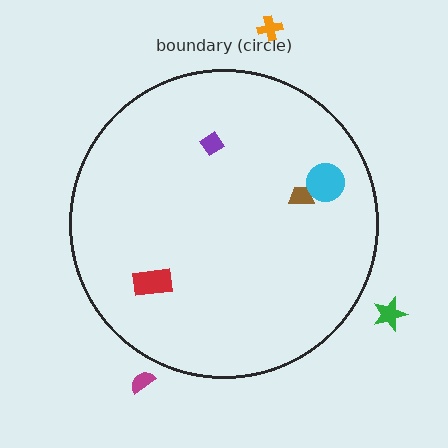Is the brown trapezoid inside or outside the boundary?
Inside.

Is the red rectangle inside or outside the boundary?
Inside.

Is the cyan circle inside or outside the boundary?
Inside.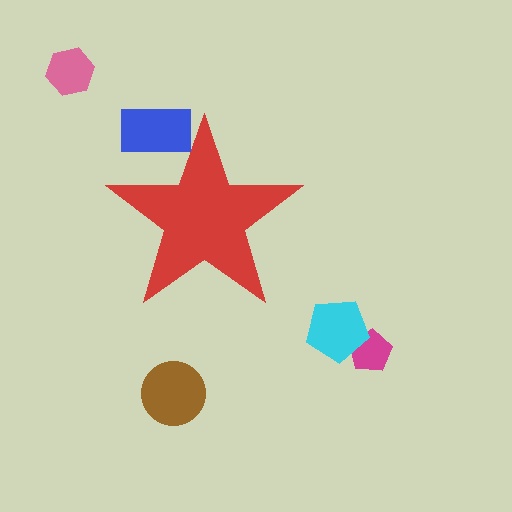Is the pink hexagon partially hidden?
No, the pink hexagon is fully visible.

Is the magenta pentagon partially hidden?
No, the magenta pentagon is fully visible.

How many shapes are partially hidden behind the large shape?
1 shape is partially hidden.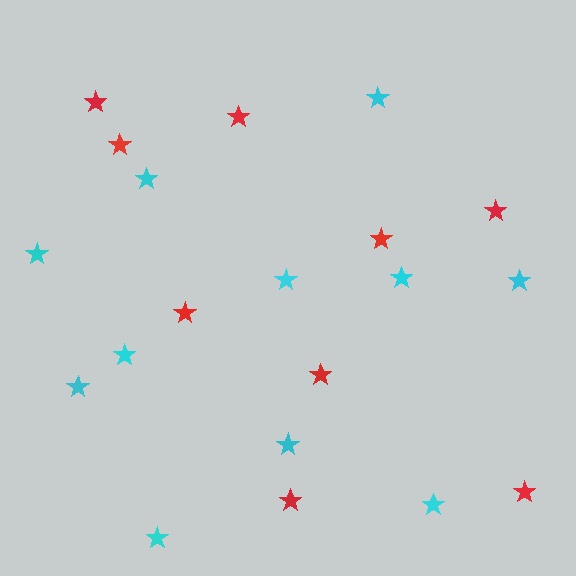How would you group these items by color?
There are 2 groups: one group of cyan stars (11) and one group of red stars (9).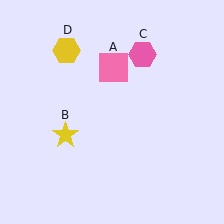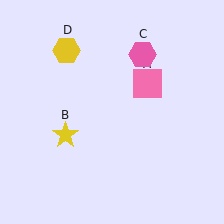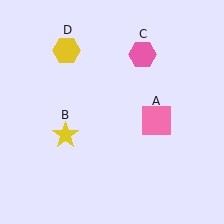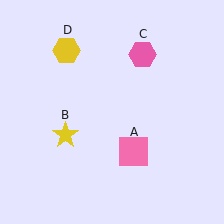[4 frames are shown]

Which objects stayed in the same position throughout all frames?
Yellow star (object B) and pink hexagon (object C) and yellow hexagon (object D) remained stationary.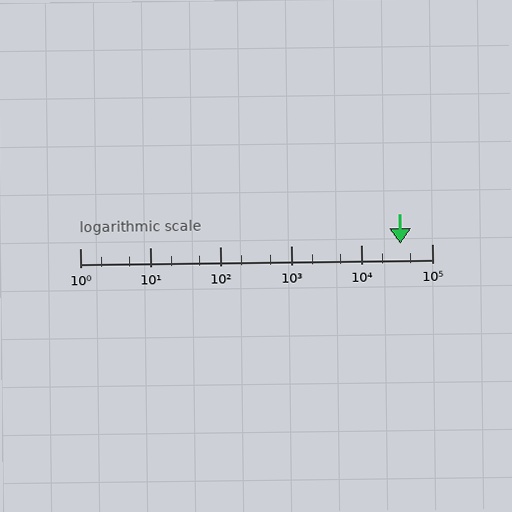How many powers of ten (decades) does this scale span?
The scale spans 5 decades, from 1 to 100000.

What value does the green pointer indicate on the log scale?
The pointer indicates approximately 36000.